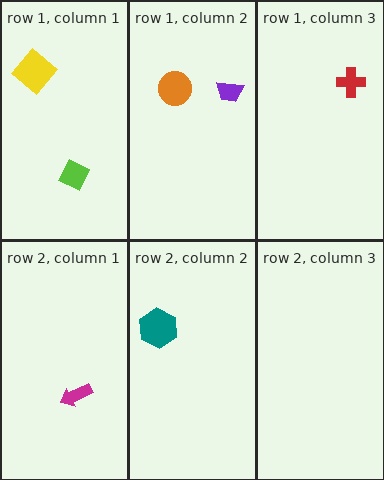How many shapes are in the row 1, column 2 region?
2.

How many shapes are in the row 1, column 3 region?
1.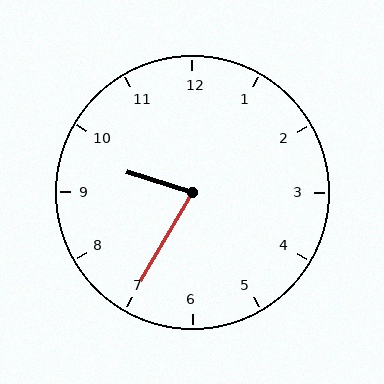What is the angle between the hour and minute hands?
Approximately 78 degrees.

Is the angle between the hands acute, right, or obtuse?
It is acute.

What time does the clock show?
9:35.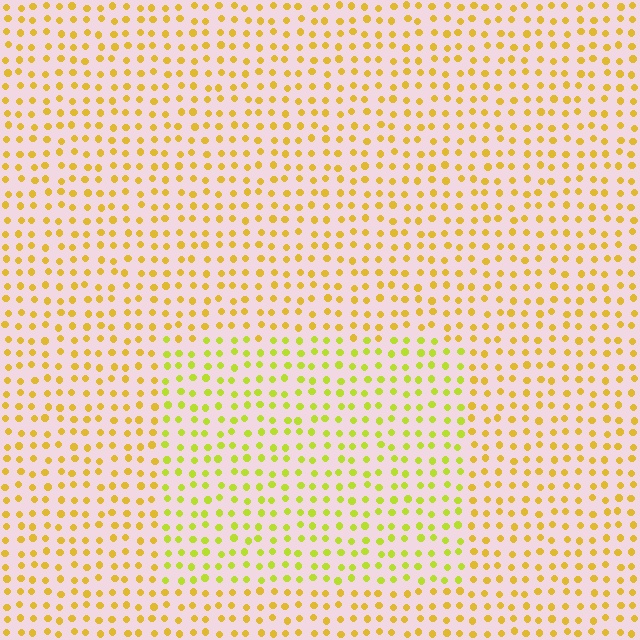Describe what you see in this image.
The image is filled with small yellow elements in a uniform arrangement. A rectangle-shaped region is visible where the elements are tinted to a slightly different hue, forming a subtle color boundary.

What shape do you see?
I see a rectangle.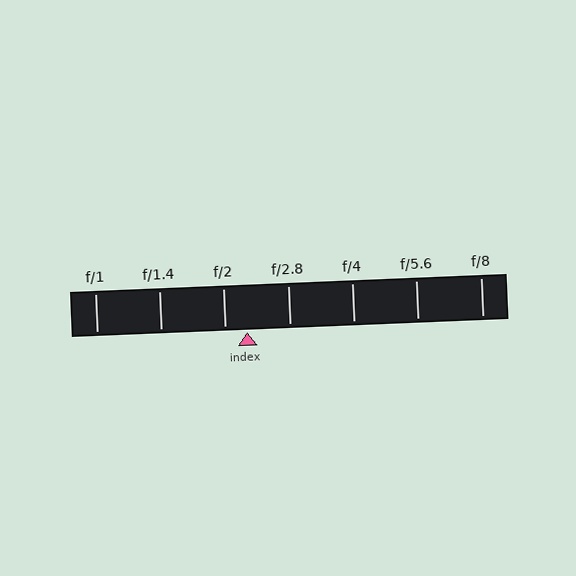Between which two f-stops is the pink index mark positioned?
The index mark is between f/2 and f/2.8.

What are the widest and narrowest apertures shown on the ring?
The widest aperture shown is f/1 and the narrowest is f/8.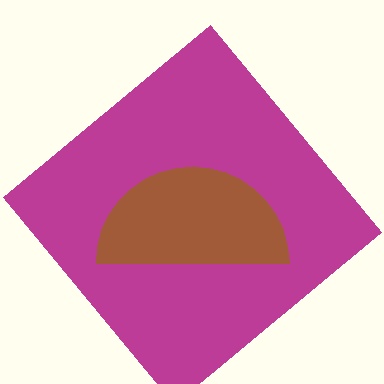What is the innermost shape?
The brown semicircle.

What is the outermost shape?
The magenta diamond.